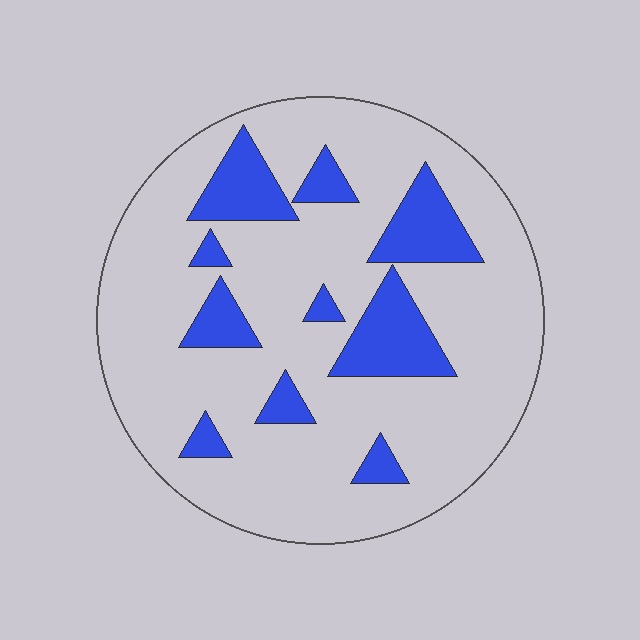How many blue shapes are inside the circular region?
10.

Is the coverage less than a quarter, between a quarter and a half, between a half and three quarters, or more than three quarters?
Less than a quarter.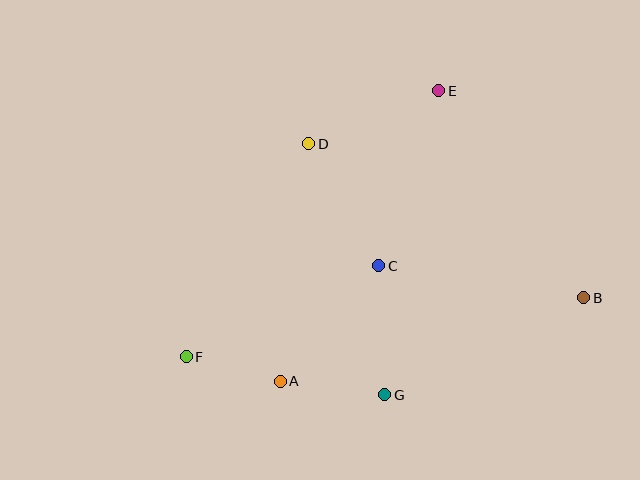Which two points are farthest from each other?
Points B and F are farthest from each other.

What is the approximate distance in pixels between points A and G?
The distance between A and G is approximately 105 pixels.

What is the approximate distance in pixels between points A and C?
The distance between A and C is approximately 152 pixels.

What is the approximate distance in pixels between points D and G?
The distance between D and G is approximately 262 pixels.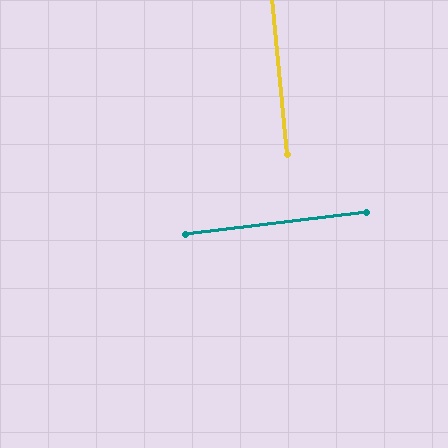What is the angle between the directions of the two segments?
Approximately 88 degrees.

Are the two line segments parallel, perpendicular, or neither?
Perpendicular — they meet at approximately 88°.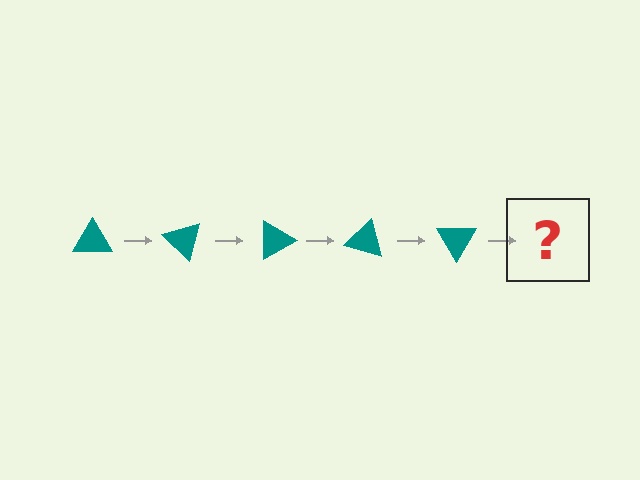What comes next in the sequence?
The next element should be a teal triangle rotated 225 degrees.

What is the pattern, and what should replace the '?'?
The pattern is that the triangle rotates 45 degrees each step. The '?' should be a teal triangle rotated 225 degrees.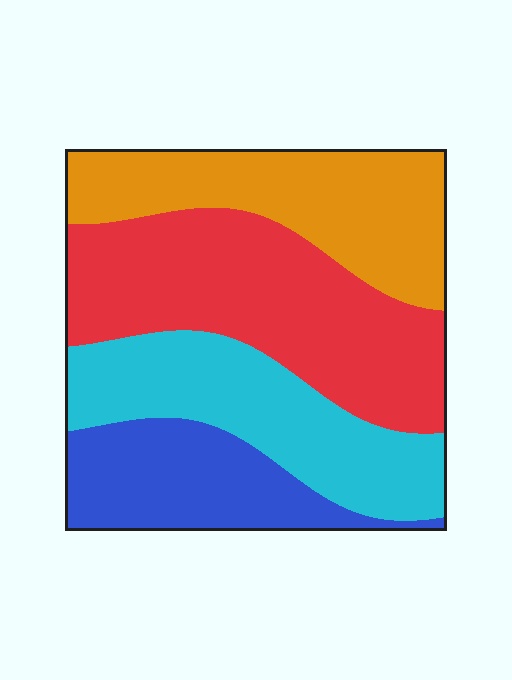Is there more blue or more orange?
Orange.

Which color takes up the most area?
Red, at roughly 35%.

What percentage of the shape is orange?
Orange covers 24% of the shape.